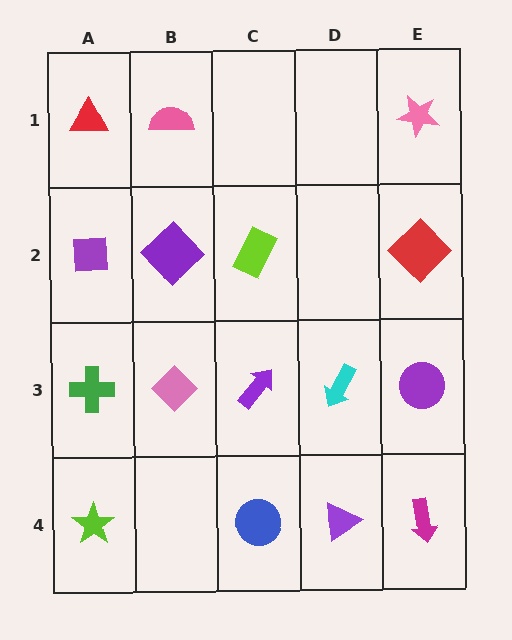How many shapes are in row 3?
5 shapes.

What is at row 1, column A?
A red triangle.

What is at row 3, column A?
A green cross.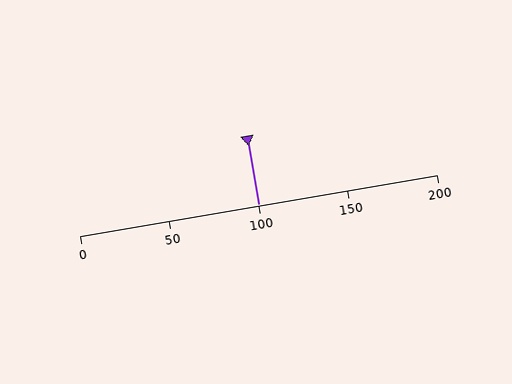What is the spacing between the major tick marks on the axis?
The major ticks are spaced 50 apart.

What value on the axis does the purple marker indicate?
The marker indicates approximately 100.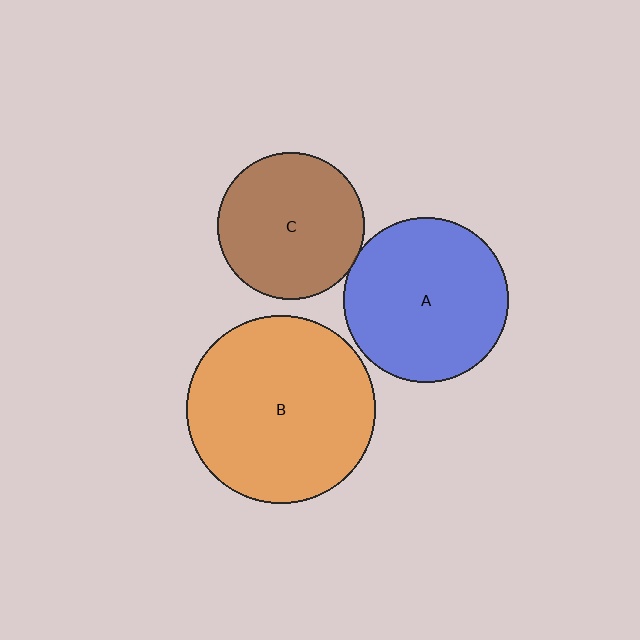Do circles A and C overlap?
Yes.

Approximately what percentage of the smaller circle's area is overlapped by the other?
Approximately 5%.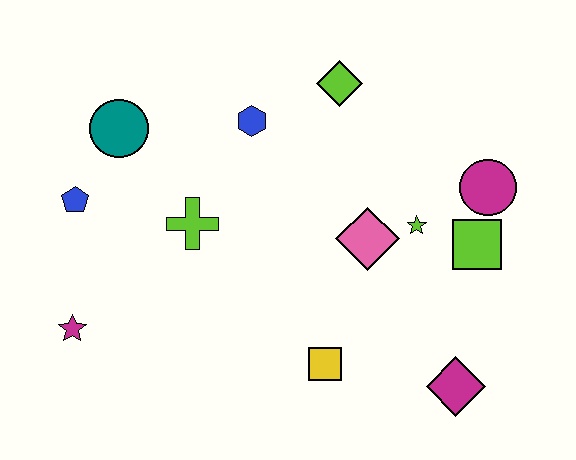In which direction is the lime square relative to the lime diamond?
The lime square is below the lime diamond.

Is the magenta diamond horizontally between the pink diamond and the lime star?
No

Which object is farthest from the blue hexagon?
The magenta diamond is farthest from the blue hexagon.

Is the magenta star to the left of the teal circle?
Yes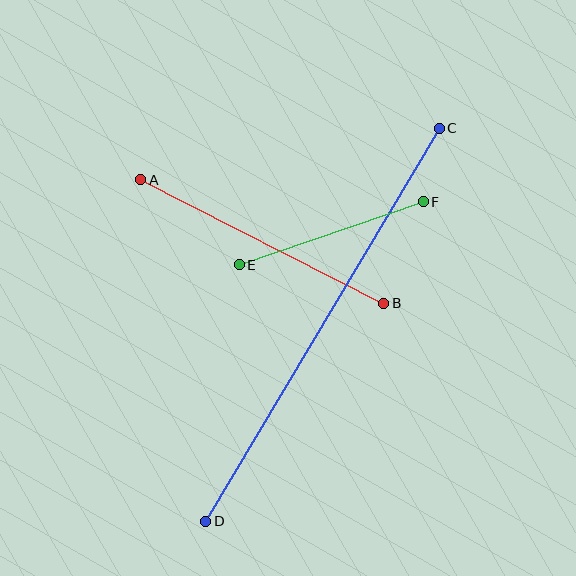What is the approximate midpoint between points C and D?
The midpoint is at approximately (323, 325) pixels.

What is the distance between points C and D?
The distance is approximately 457 pixels.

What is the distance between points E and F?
The distance is approximately 194 pixels.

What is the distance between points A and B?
The distance is approximately 272 pixels.